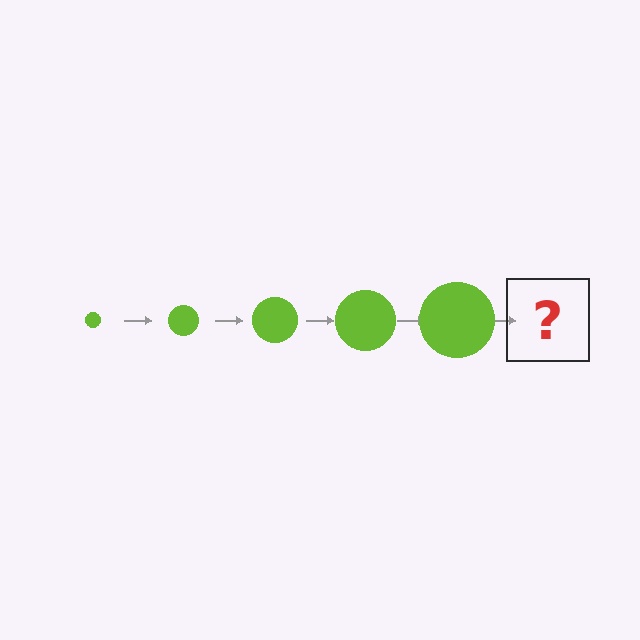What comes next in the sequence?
The next element should be a lime circle, larger than the previous one.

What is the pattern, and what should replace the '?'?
The pattern is that the circle gets progressively larger each step. The '?' should be a lime circle, larger than the previous one.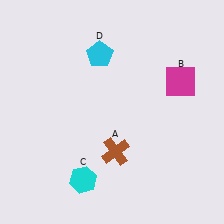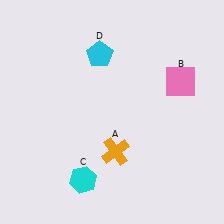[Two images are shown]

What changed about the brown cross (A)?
In Image 1, A is brown. In Image 2, it changed to orange.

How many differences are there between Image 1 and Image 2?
There are 2 differences between the two images.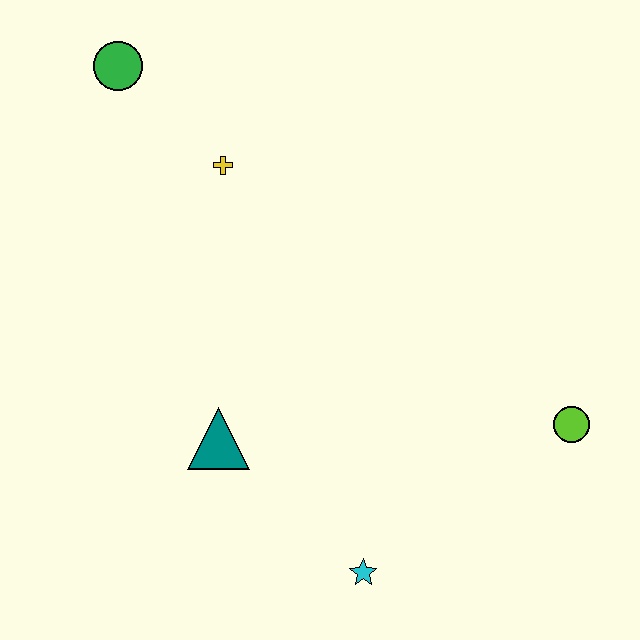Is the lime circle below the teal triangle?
No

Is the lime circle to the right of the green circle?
Yes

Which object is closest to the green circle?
The yellow cross is closest to the green circle.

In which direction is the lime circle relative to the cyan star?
The lime circle is to the right of the cyan star.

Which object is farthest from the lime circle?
The green circle is farthest from the lime circle.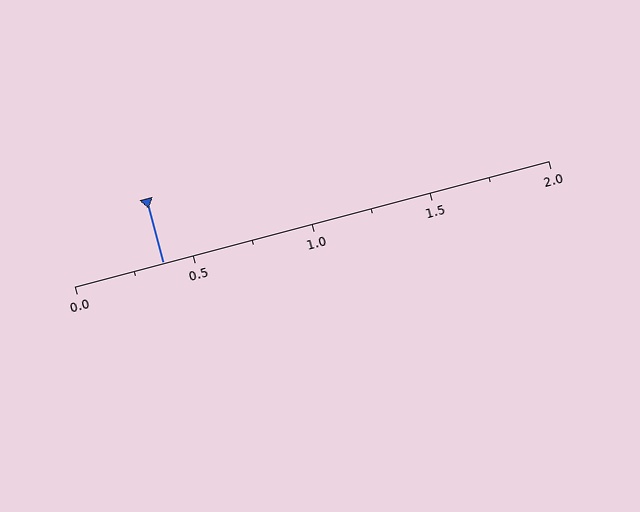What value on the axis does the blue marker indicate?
The marker indicates approximately 0.38.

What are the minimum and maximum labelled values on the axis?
The axis runs from 0.0 to 2.0.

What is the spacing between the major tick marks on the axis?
The major ticks are spaced 0.5 apart.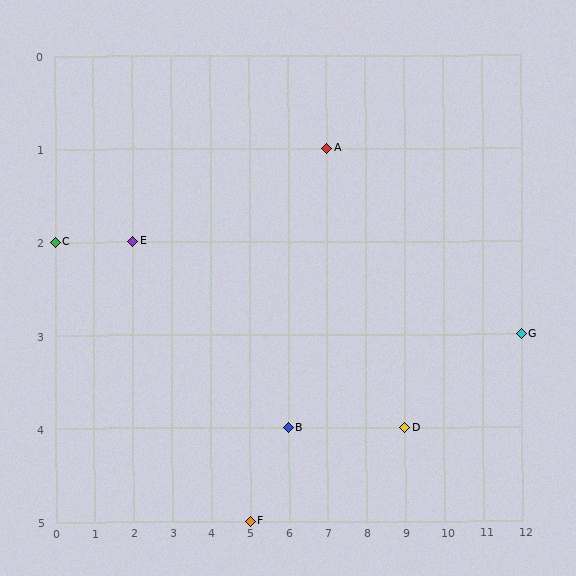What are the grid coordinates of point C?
Point C is at grid coordinates (0, 2).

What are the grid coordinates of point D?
Point D is at grid coordinates (9, 4).